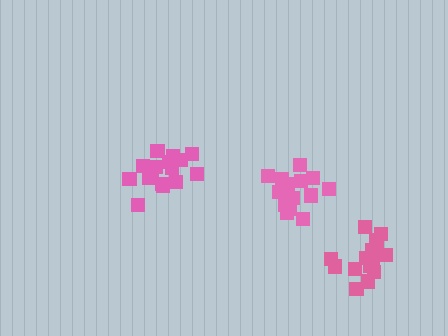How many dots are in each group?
Group 1: 16 dots, Group 2: 14 dots, Group 3: 15 dots (45 total).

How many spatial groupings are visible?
There are 3 spatial groupings.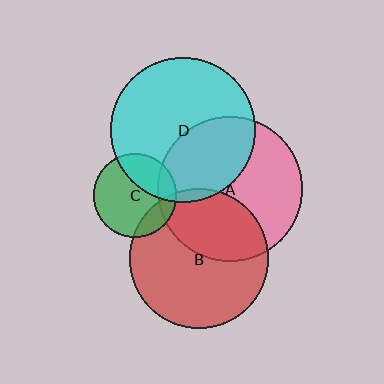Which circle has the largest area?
Circle D (cyan).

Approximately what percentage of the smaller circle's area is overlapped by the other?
Approximately 5%.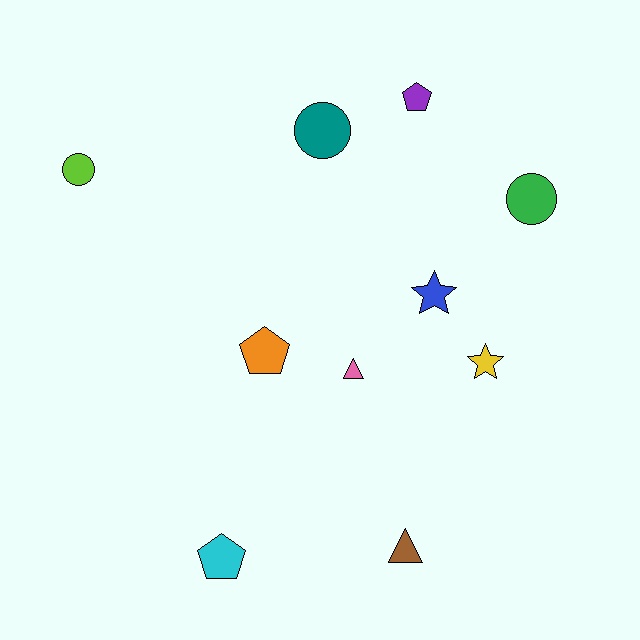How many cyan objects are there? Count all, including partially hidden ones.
There is 1 cyan object.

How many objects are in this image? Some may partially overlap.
There are 10 objects.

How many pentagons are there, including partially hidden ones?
There are 3 pentagons.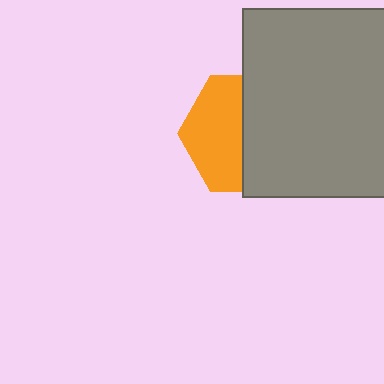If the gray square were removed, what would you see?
You would see the complete orange hexagon.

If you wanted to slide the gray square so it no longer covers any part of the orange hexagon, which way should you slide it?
Slide it right — that is the most direct way to separate the two shapes.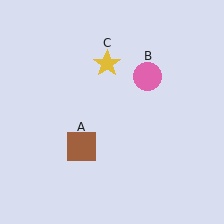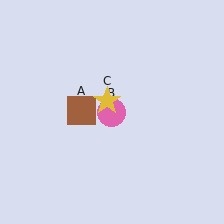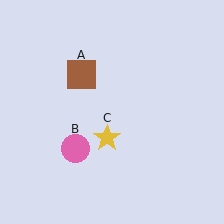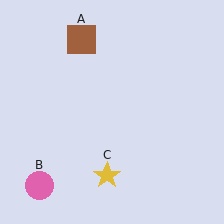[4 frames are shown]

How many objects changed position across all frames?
3 objects changed position: brown square (object A), pink circle (object B), yellow star (object C).